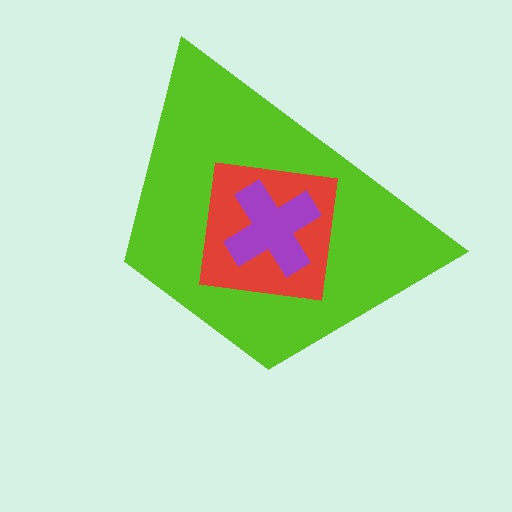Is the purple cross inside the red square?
Yes.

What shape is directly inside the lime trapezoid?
The red square.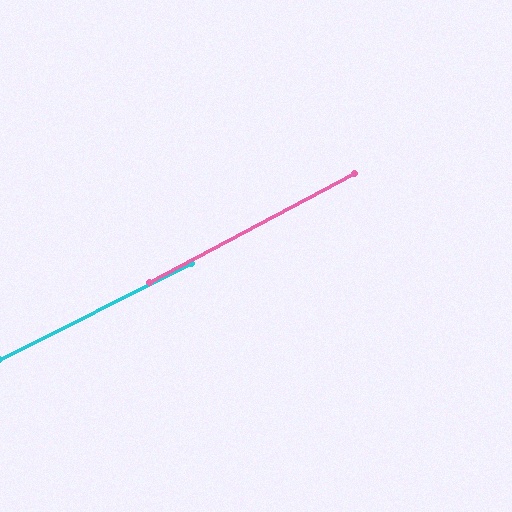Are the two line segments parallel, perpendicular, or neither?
Parallel — their directions differ by only 1.4°.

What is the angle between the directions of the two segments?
Approximately 1 degree.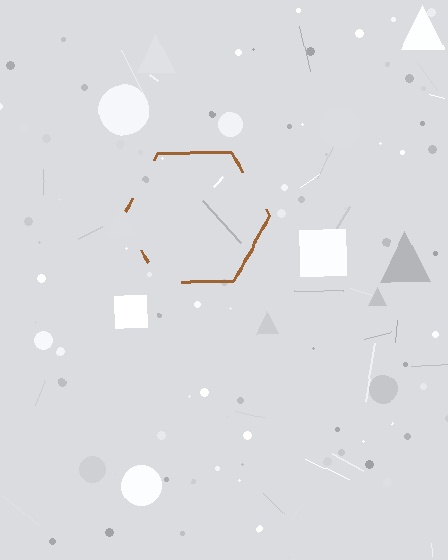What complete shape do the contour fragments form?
The contour fragments form a hexagon.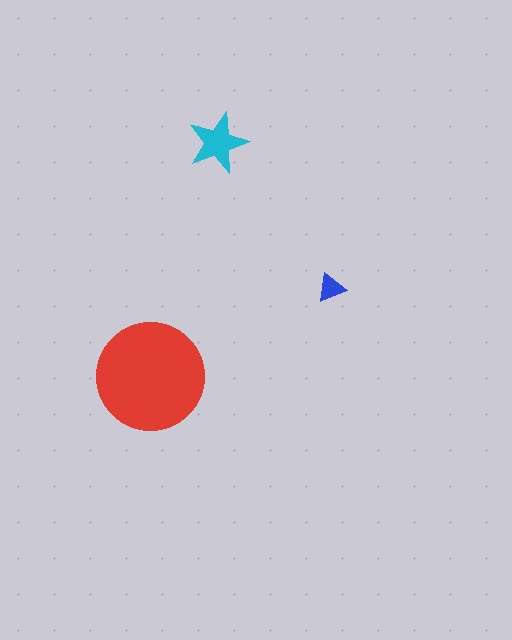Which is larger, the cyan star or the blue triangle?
The cyan star.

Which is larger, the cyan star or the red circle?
The red circle.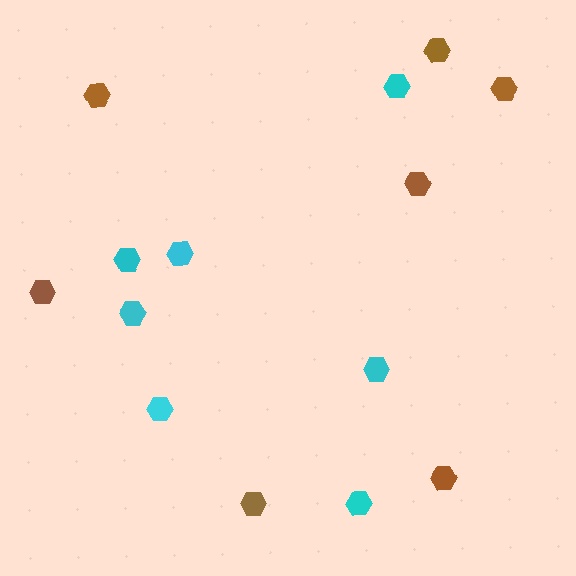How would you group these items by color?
There are 2 groups: one group of brown hexagons (7) and one group of cyan hexagons (7).